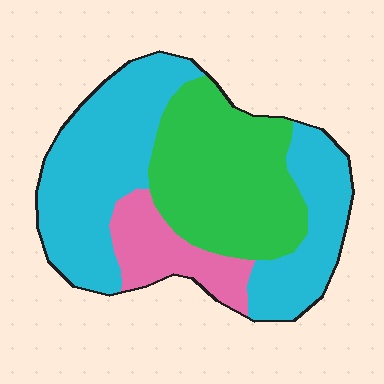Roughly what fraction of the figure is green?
Green covers around 35% of the figure.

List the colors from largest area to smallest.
From largest to smallest: cyan, green, pink.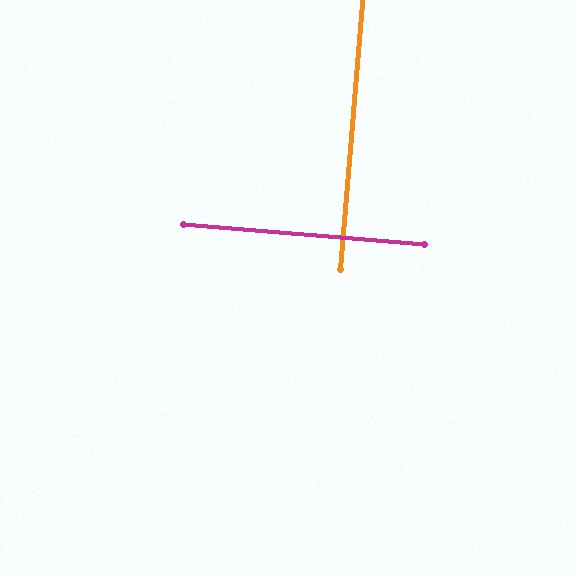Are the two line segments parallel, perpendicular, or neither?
Perpendicular — they meet at approximately 90°.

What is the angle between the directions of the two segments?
Approximately 90 degrees.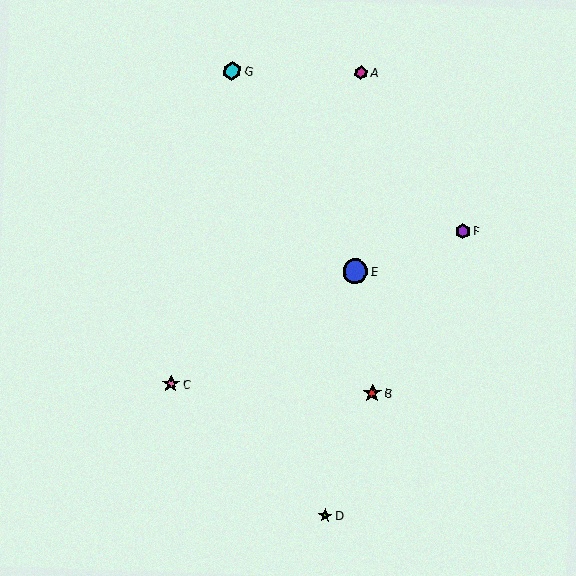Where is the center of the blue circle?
The center of the blue circle is at (355, 271).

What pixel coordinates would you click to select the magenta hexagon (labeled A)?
Click at (361, 73) to select the magenta hexagon A.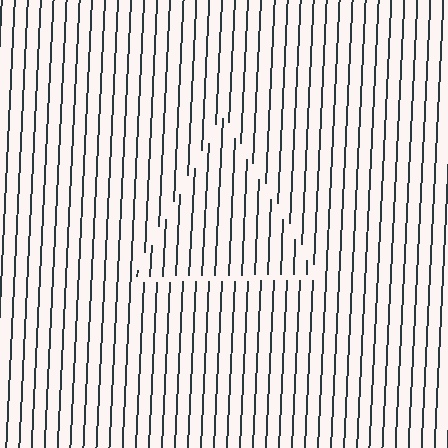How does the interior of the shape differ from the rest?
The interior of the shape contains the same grating, shifted by half a period — the contour is defined by the phase discontinuity where line-ends from the inner and outer gratings abut.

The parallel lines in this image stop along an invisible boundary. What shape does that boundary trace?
An illusory triangle. The interior of the shape contains the same grating, shifted by half a period — the contour is defined by the phase discontinuity where line-ends from the inner and outer gratings abut.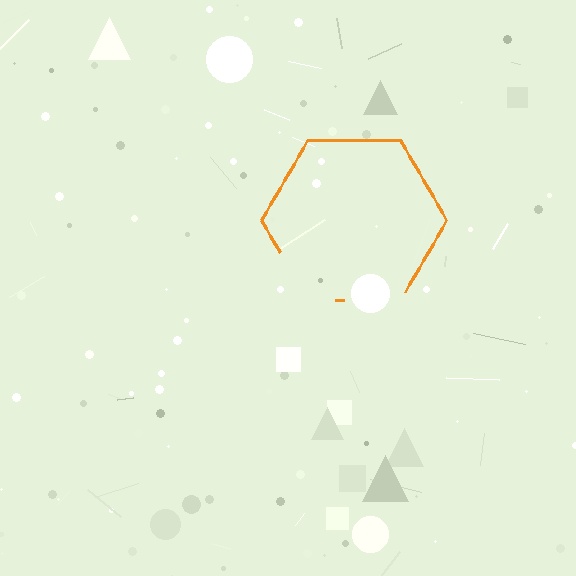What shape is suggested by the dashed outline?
The dashed outline suggests a hexagon.